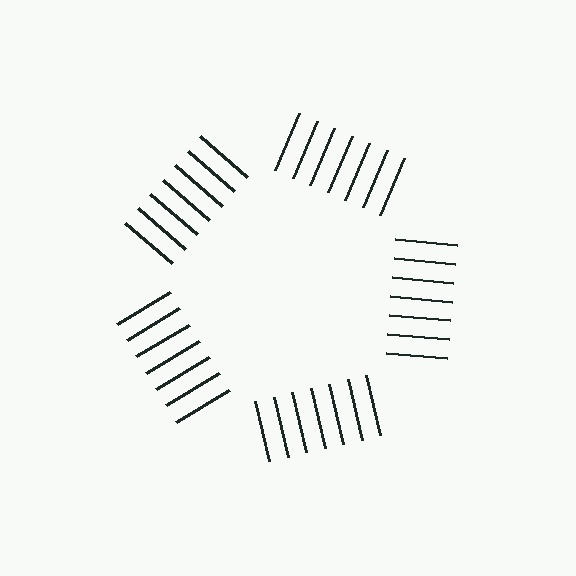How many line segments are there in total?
35 — 7 along each of the 5 edges.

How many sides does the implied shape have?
5 sides — the line-ends trace a pentagon.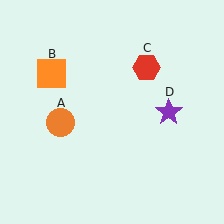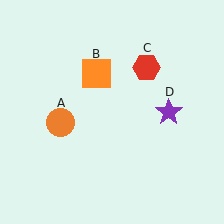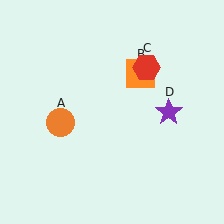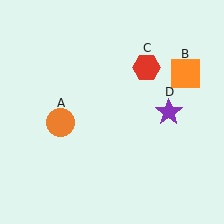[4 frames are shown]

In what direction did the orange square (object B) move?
The orange square (object B) moved right.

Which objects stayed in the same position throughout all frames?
Orange circle (object A) and red hexagon (object C) and purple star (object D) remained stationary.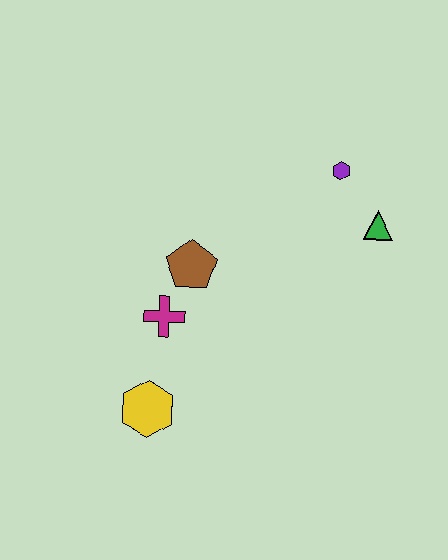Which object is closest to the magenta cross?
The brown pentagon is closest to the magenta cross.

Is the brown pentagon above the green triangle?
No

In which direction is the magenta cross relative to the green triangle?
The magenta cross is to the left of the green triangle.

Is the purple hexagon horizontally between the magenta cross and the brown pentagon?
No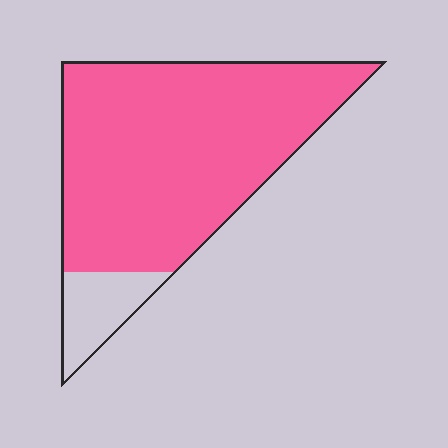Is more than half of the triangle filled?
Yes.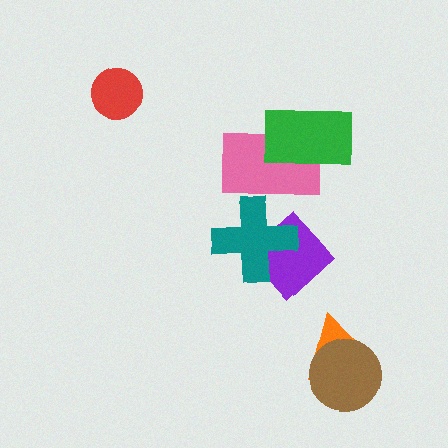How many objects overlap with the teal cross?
2 objects overlap with the teal cross.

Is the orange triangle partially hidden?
Yes, it is partially covered by another shape.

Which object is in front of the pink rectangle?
The green rectangle is in front of the pink rectangle.